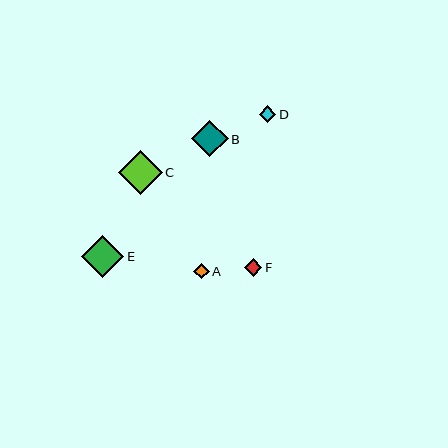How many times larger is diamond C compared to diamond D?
Diamond C is approximately 2.7 times the size of diamond D.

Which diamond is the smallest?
Diamond A is the smallest with a size of approximately 15 pixels.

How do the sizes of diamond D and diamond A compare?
Diamond D and diamond A are approximately the same size.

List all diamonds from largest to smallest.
From largest to smallest: C, E, B, F, D, A.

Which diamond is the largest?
Diamond C is the largest with a size of approximately 44 pixels.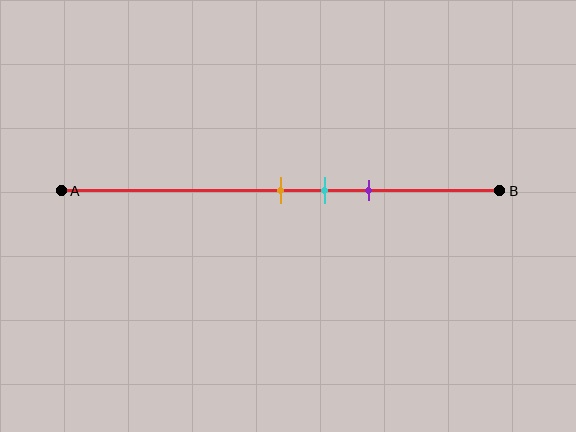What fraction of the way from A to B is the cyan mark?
The cyan mark is approximately 60% (0.6) of the way from A to B.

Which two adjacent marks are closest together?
The orange and cyan marks are the closest adjacent pair.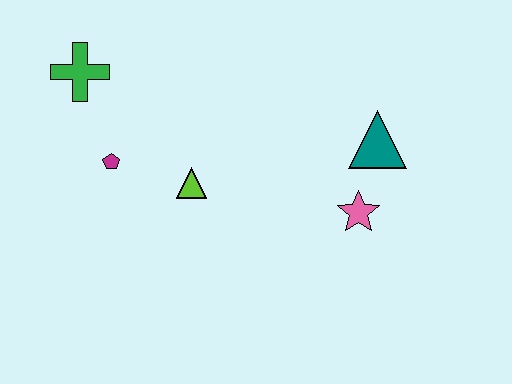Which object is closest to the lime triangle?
The magenta pentagon is closest to the lime triangle.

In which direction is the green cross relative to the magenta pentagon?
The green cross is above the magenta pentagon.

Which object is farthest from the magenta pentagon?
The teal triangle is farthest from the magenta pentagon.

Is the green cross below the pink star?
No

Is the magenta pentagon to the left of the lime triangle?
Yes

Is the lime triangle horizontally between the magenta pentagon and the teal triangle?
Yes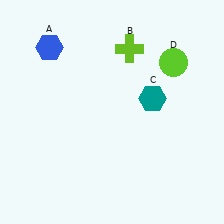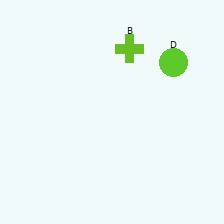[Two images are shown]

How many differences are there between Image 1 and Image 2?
There are 2 differences between the two images.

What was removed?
The blue hexagon (A), the teal hexagon (C) were removed in Image 2.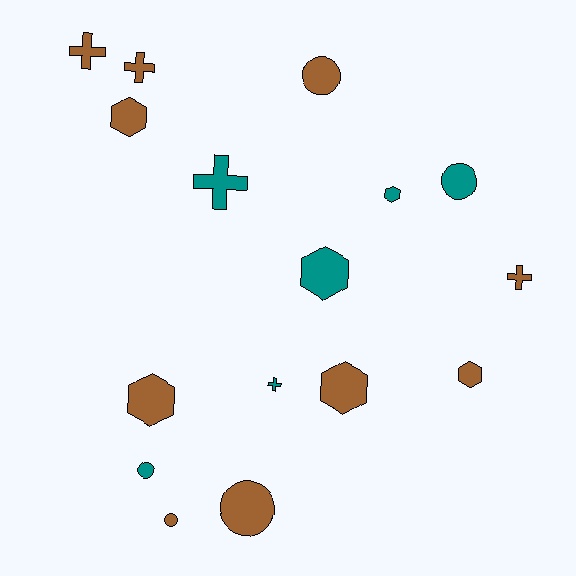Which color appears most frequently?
Brown, with 10 objects.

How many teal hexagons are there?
There are 2 teal hexagons.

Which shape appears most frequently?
Hexagon, with 6 objects.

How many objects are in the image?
There are 16 objects.